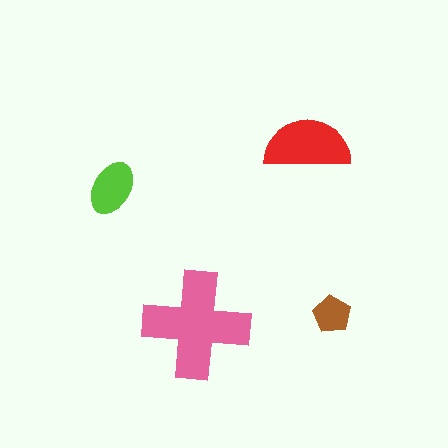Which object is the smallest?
The brown pentagon.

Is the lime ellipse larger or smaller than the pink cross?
Smaller.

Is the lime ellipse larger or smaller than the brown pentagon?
Larger.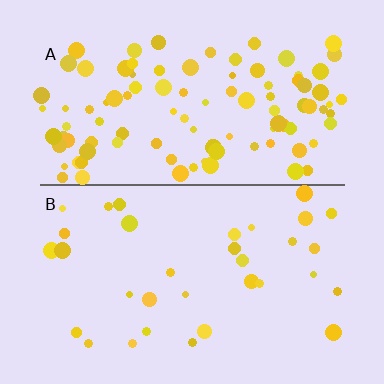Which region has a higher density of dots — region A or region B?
A (the top).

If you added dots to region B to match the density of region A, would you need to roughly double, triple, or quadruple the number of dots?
Approximately triple.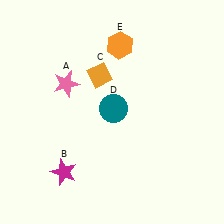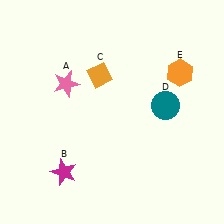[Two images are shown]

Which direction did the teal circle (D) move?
The teal circle (D) moved right.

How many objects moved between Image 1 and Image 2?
2 objects moved between the two images.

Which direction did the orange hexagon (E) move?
The orange hexagon (E) moved right.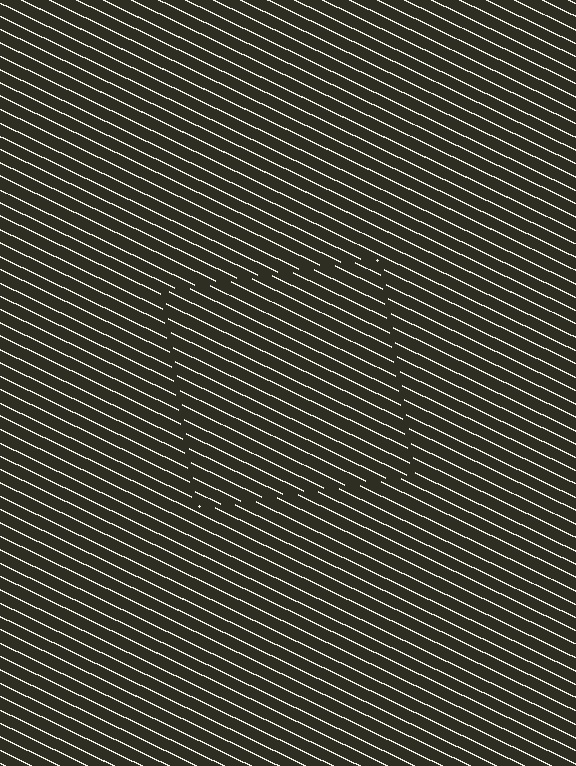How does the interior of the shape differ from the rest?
The interior of the shape contains the same grating, shifted by half a period — the contour is defined by the phase discontinuity where line-ends from the inner and outer gratings abut.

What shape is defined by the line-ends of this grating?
An illusory square. The interior of the shape contains the same grating, shifted by half a period — the contour is defined by the phase discontinuity where line-ends from the inner and outer gratings abut.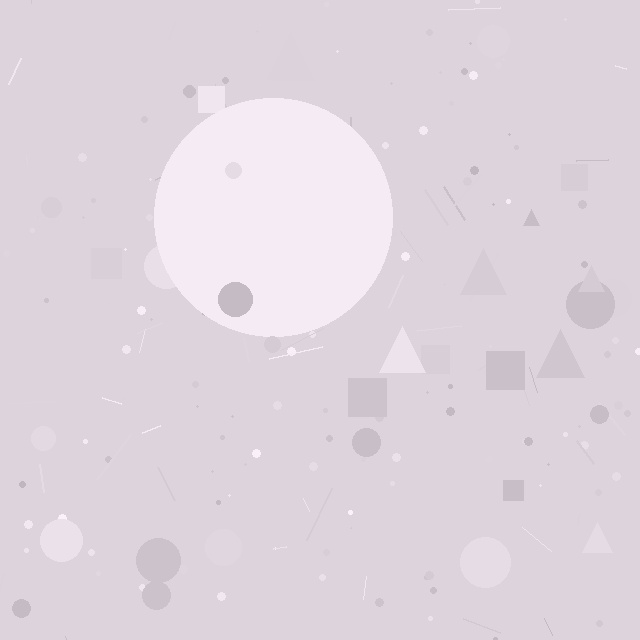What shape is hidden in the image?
A circle is hidden in the image.